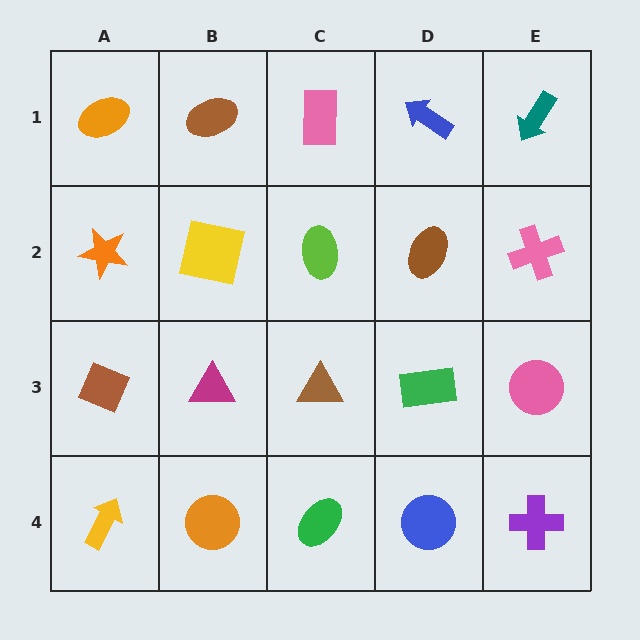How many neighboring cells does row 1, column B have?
3.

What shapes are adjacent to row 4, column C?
A brown triangle (row 3, column C), an orange circle (row 4, column B), a blue circle (row 4, column D).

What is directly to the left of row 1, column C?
A brown ellipse.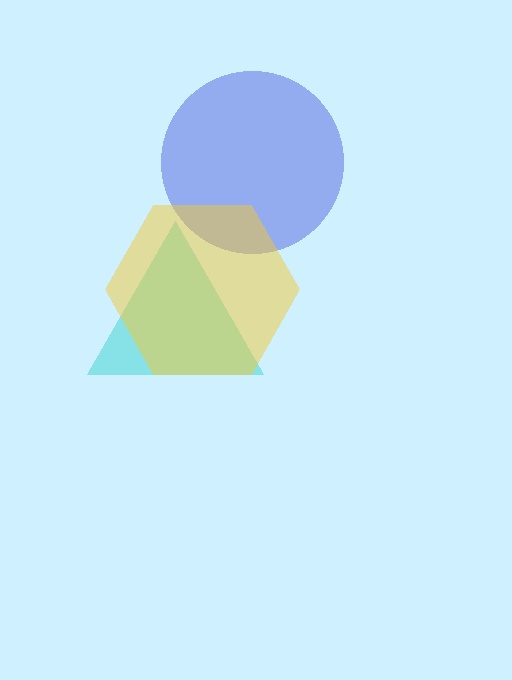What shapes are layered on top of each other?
The layered shapes are: a cyan triangle, a blue circle, a yellow hexagon.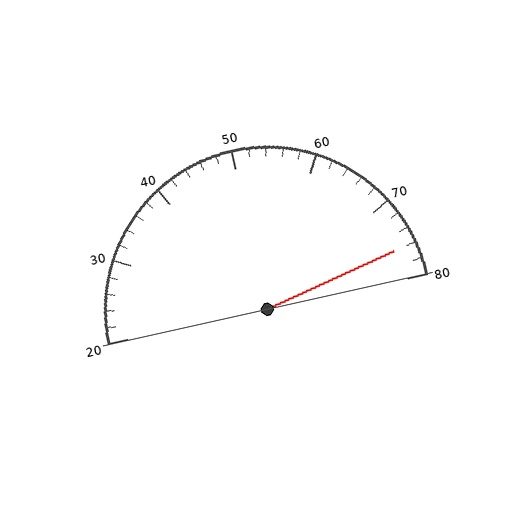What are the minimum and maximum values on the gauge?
The gauge ranges from 20 to 80.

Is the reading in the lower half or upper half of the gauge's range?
The reading is in the upper half of the range (20 to 80).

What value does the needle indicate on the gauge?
The needle indicates approximately 76.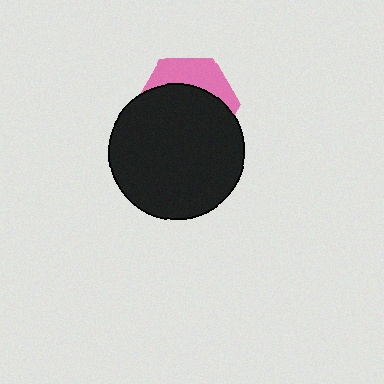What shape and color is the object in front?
The object in front is a black circle.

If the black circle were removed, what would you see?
You would see the complete pink hexagon.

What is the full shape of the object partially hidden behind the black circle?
The partially hidden object is a pink hexagon.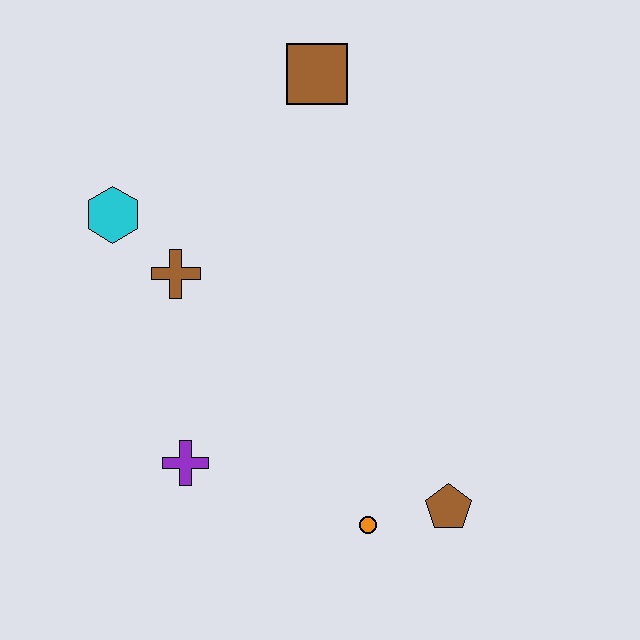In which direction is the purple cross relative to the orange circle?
The purple cross is to the left of the orange circle.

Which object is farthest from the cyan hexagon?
The brown pentagon is farthest from the cyan hexagon.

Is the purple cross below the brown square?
Yes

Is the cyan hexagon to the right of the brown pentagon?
No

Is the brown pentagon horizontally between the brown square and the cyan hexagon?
No